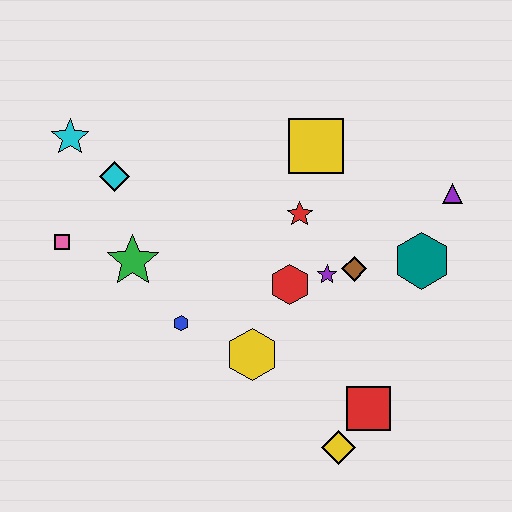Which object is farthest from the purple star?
The cyan star is farthest from the purple star.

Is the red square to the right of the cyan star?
Yes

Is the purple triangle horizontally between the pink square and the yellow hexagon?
No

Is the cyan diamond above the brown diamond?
Yes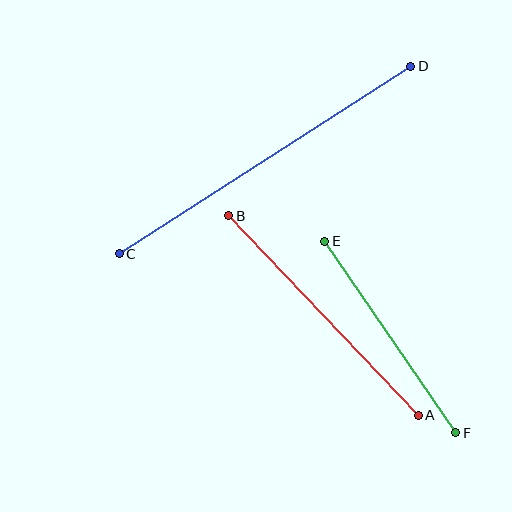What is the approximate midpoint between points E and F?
The midpoint is at approximately (390, 337) pixels.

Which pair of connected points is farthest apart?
Points C and D are farthest apart.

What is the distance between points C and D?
The distance is approximately 347 pixels.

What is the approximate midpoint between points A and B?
The midpoint is at approximately (323, 316) pixels.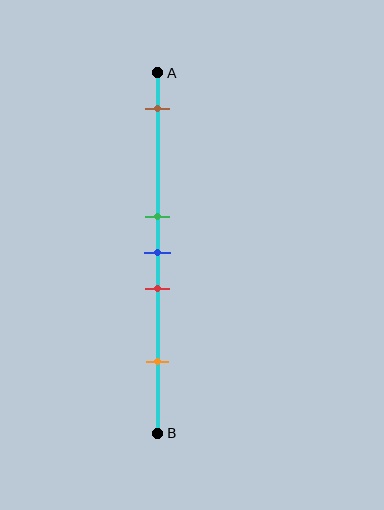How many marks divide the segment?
There are 5 marks dividing the segment.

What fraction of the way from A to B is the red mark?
The red mark is approximately 60% (0.6) of the way from A to B.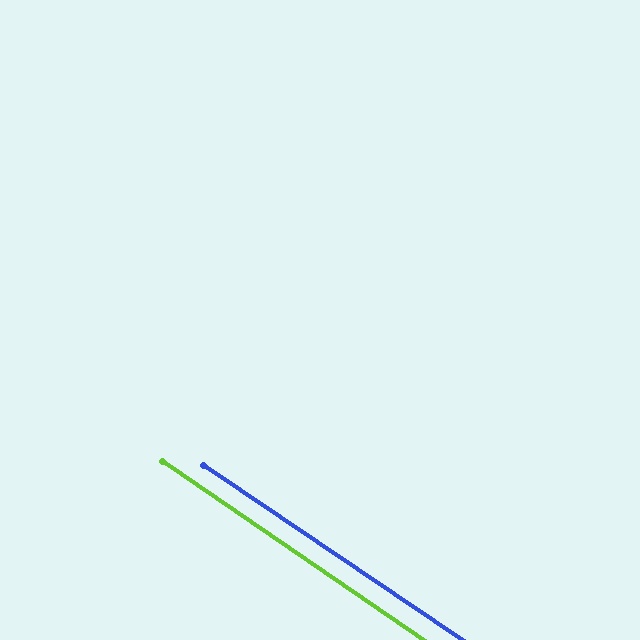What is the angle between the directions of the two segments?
Approximately 0 degrees.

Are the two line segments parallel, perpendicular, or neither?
Parallel — their directions differ by only 0.4°.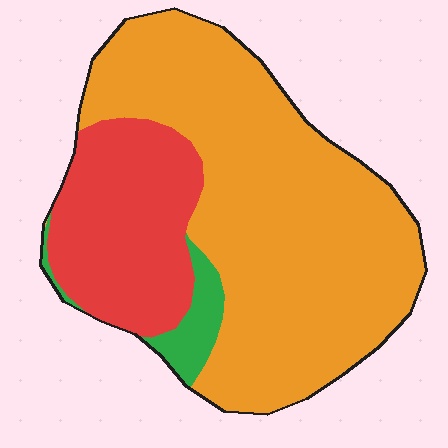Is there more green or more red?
Red.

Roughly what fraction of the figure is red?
Red takes up about one quarter (1/4) of the figure.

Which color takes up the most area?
Orange, at roughly 70%.